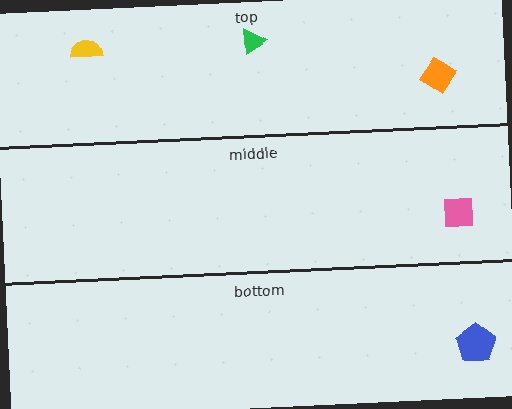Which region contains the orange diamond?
The top region.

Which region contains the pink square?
The middle region.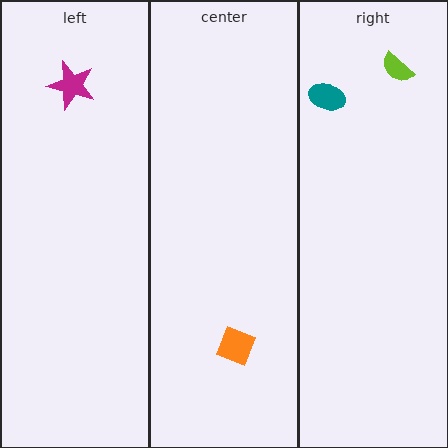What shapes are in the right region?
The teal ellipse, the lime semicircle.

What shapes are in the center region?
The orange diamond.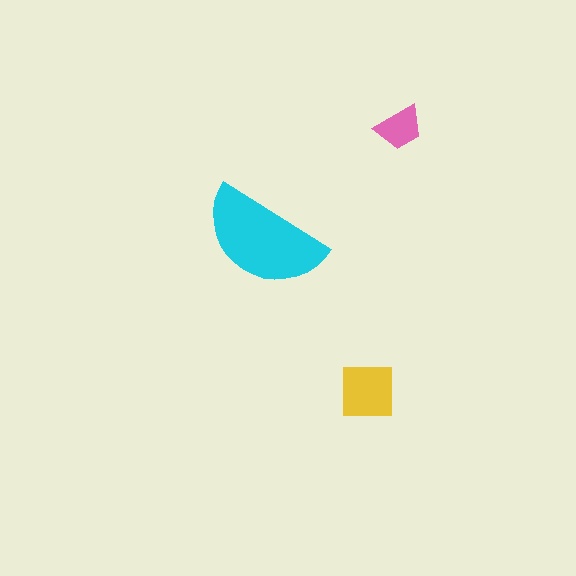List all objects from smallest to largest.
The pink trapezoid, the yellow square, the cyan semicircle.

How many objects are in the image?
There are 3 objects in the image.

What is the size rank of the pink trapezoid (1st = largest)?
3rd.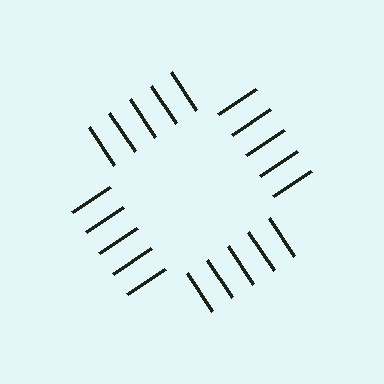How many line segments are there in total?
20 — 5 along each of the 4 edges.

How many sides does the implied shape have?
4 sides — the line-ends trace a square.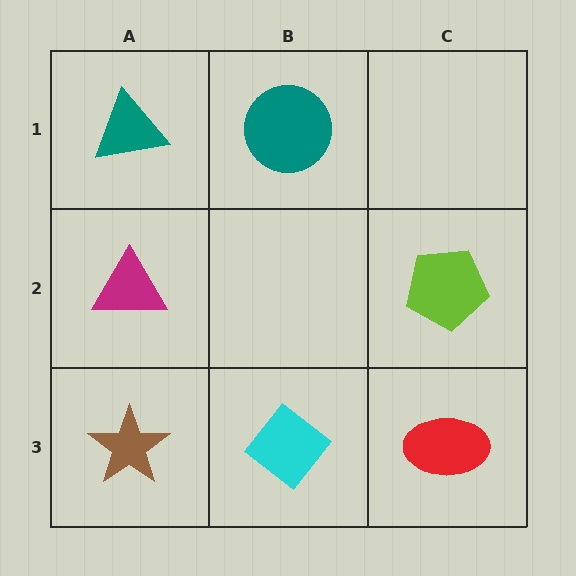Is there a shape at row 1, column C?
No, that cell is empty.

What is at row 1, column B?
A teal circle.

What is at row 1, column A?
A teal triangle.